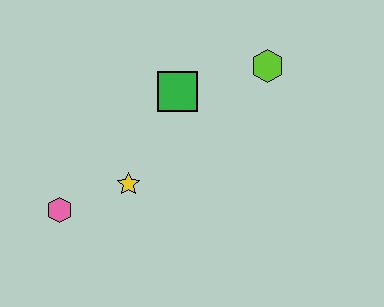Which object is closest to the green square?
The lime hexagon is closest to the green square.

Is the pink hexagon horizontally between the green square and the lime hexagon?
No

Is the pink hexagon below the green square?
Yes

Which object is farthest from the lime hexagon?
The pink hexagon is farthest from the lime hexagon.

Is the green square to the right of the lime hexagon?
No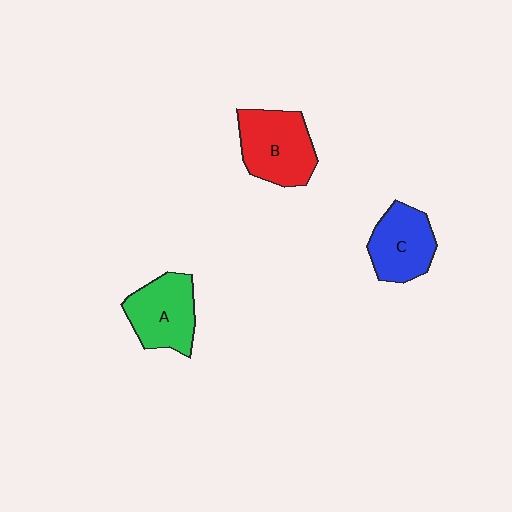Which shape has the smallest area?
Shape C (blue).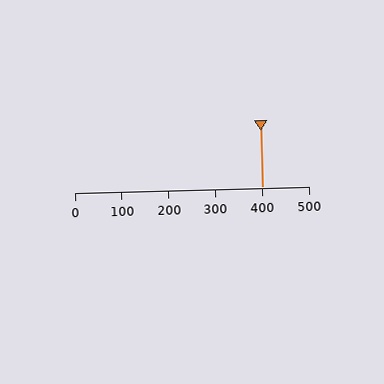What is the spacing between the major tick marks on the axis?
The major ticks are spaced 100 apart.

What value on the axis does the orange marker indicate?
The marker indicates approximately 400.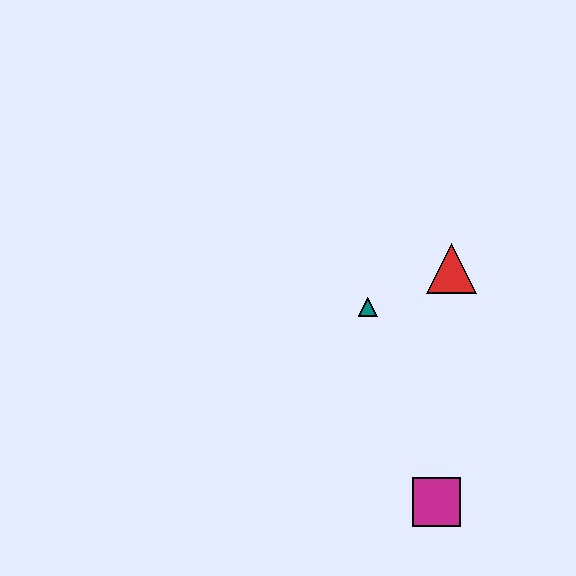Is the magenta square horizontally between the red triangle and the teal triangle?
Yes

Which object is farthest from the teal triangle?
The magenta square is farthest from the teal triangle.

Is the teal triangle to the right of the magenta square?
No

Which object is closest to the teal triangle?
The red triangle is closest to the teal triangle.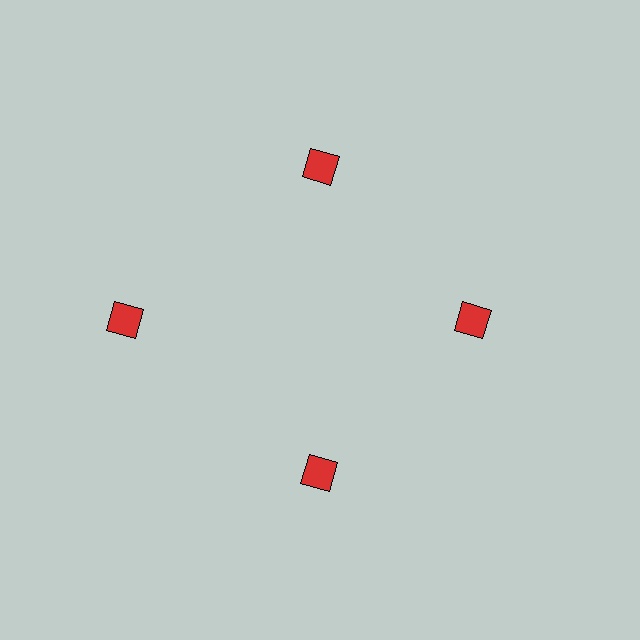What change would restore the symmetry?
The symmetry would be restored by moving it inward, back onto the ring so that all 4 squares sit at equal angles and equal distance from the center.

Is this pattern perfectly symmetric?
No. The 4 red squares are arranged in a ring, but one element near the 9 o'clock position is pushed outward from the center, breaking the 4-fold rotational symmetry.